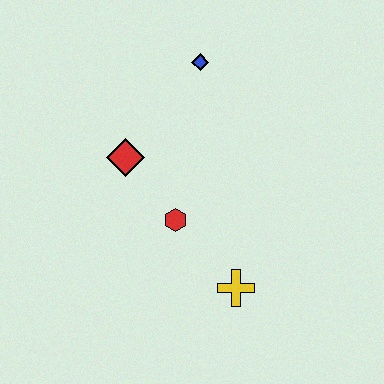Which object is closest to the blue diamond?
The red diamond is closest to the blue diamond.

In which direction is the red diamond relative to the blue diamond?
The red diamond is below the blue diamond.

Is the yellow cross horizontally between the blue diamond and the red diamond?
No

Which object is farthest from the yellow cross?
The blue diamond is farthest from the yellow cross.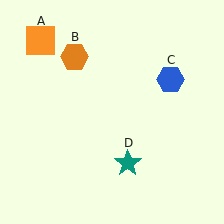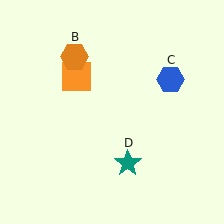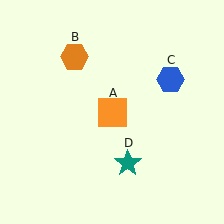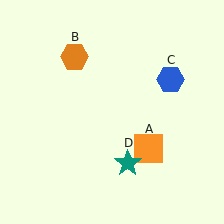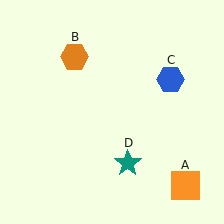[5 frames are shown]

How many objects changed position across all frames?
1 object changed position: orange square (object A).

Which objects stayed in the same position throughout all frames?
Orange hexagon (object B) and blue hexagon (object C) and teal star (object D) remained stationary.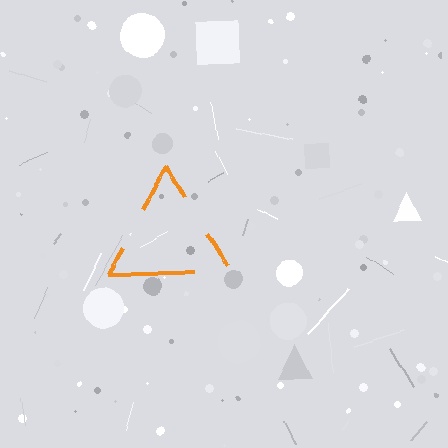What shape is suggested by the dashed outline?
The dashed outline suggests a triangle.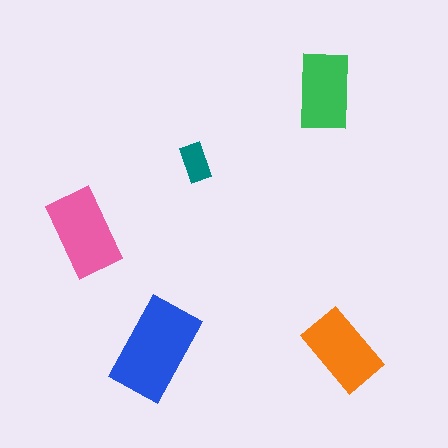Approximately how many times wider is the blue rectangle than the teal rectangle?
About 2.5 times wider.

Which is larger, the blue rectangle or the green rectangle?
The blue one.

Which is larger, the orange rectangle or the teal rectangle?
The orange one.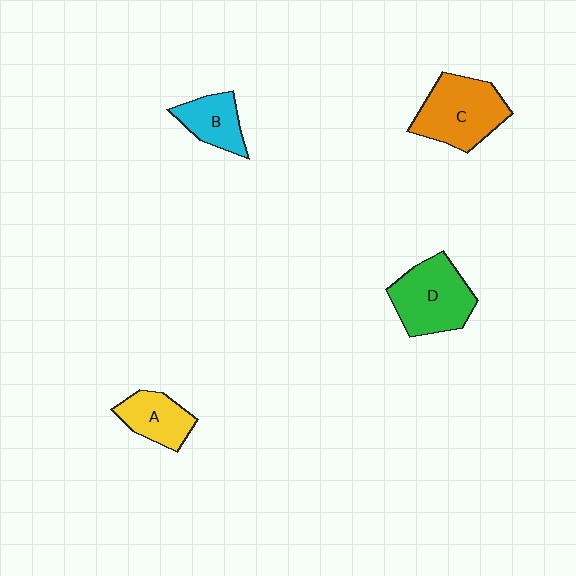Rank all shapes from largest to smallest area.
From largest to smallest: C (orange), D (green), A (yellow), B (cyan).